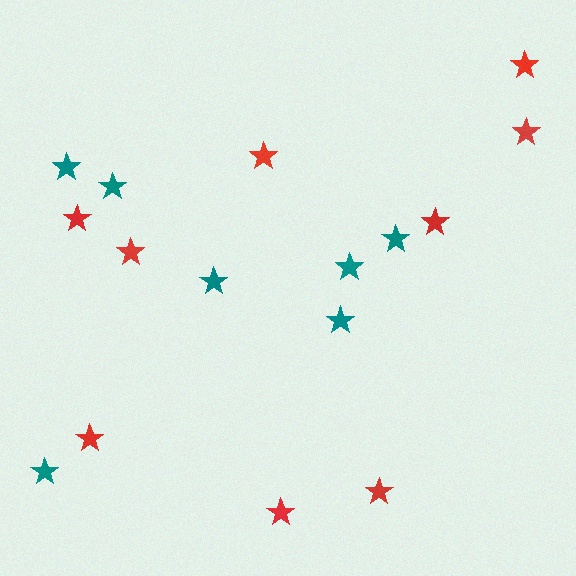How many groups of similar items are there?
There are 2 groups: one group of teal stars (7) and one group of red stars (9).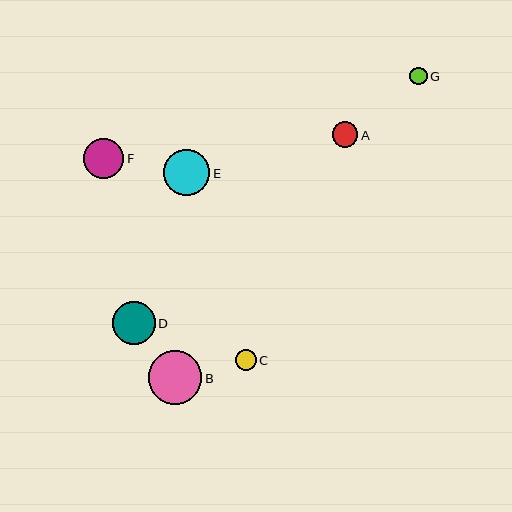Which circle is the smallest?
Circle G is the smallest with a size of approximately 17 pixels.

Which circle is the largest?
Circle B is the largest with a size of approximately 54 pixels.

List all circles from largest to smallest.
From largest to smallest: B, E, D, F, A, C, G.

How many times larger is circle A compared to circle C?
Circle A is approximately 1.2 times the size of circle C.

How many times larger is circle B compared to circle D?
Circle B is approximately 1.3 times the size of circle D.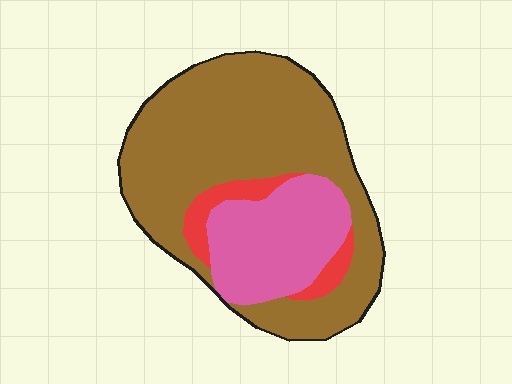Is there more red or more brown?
Brown.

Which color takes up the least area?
Red, at roughly 10%.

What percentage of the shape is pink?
Pink covers around 25% of the shape.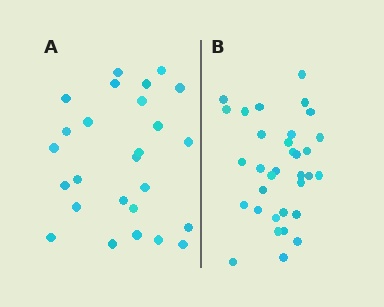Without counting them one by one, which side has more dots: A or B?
Region B (the right region) has more dots.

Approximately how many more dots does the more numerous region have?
Region B has roughly 8 or so more dots than region A.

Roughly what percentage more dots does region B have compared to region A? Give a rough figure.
About 25% more.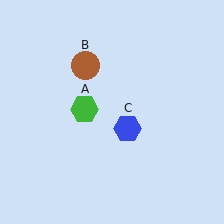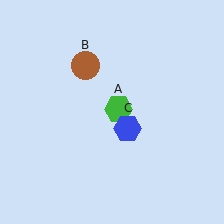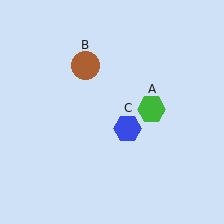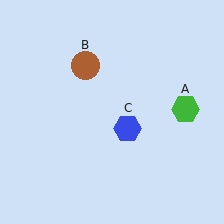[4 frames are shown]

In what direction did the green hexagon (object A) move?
The green hexagon (object A) moved right.